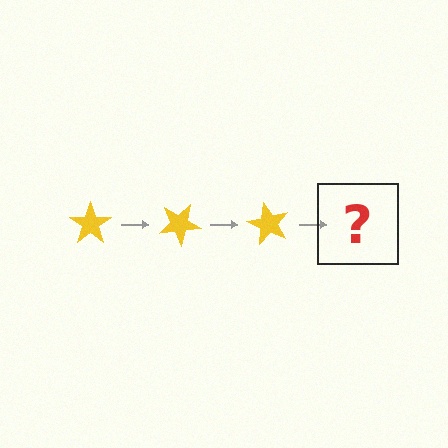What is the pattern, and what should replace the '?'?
The pattern is that the star rotates 30 degrees each step. The '?' should be a yellow star rotated 90 degrees.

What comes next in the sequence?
The next element should be a yellow star rotated 90 degrees.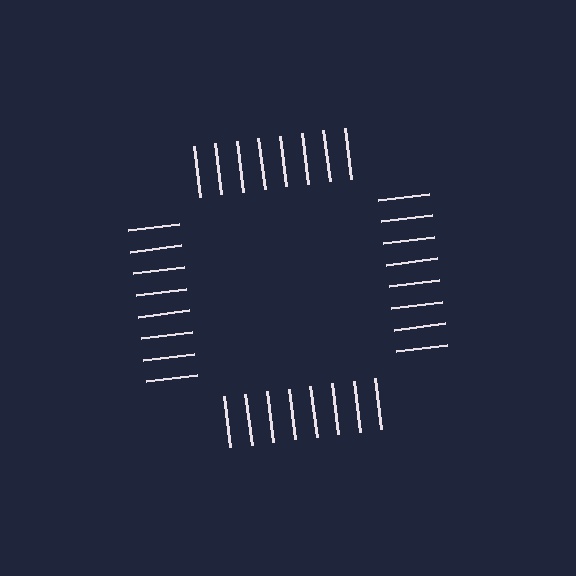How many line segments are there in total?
32 — 8 along each of the 4 edges.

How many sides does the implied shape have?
4 sides — the line-ends trace a square.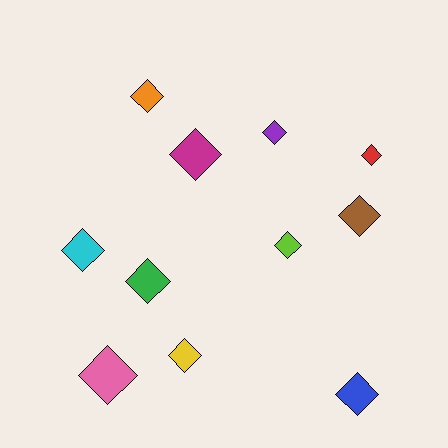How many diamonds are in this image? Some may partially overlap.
There are 11 diamonds.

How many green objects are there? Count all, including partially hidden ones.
There is 1 green object.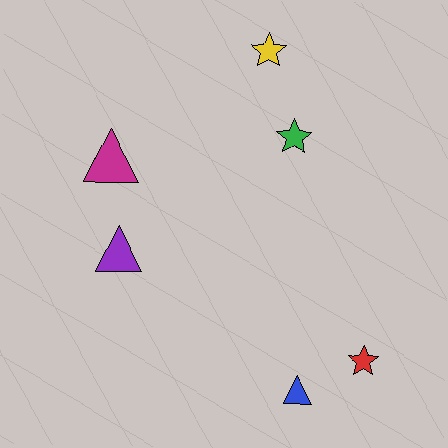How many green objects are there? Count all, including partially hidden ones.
There is 1 green object.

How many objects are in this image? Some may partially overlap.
There are 6 objects.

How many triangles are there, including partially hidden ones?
There are 3 triangles.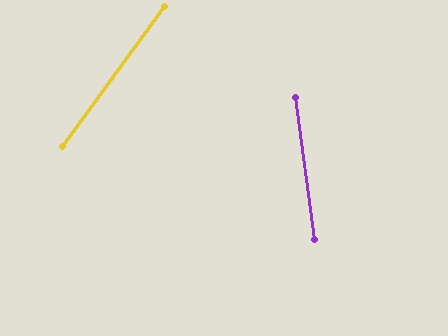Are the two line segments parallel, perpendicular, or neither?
Neither parallel nor perpendicular — they differ by about 44°.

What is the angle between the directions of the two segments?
Approximately 44 degrees.